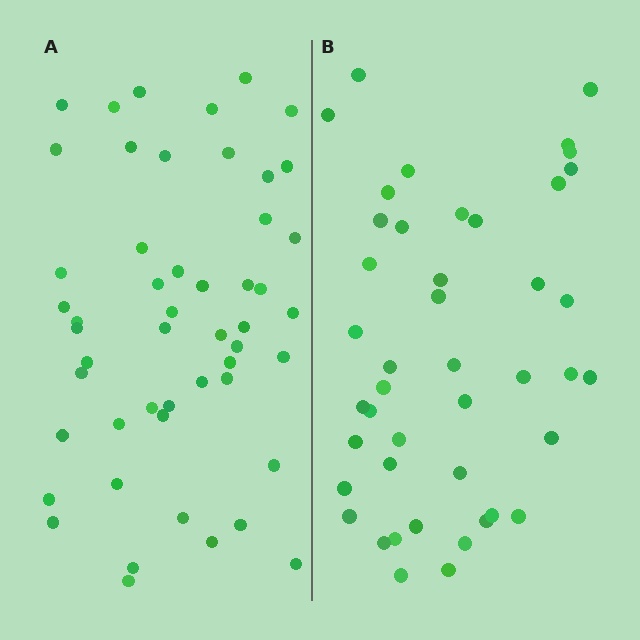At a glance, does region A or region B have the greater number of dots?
Region A (the left region) has more dots.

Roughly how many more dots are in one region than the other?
Region A has roughly 8 or so more dots than region B.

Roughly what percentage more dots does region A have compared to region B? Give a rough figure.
About 15% more.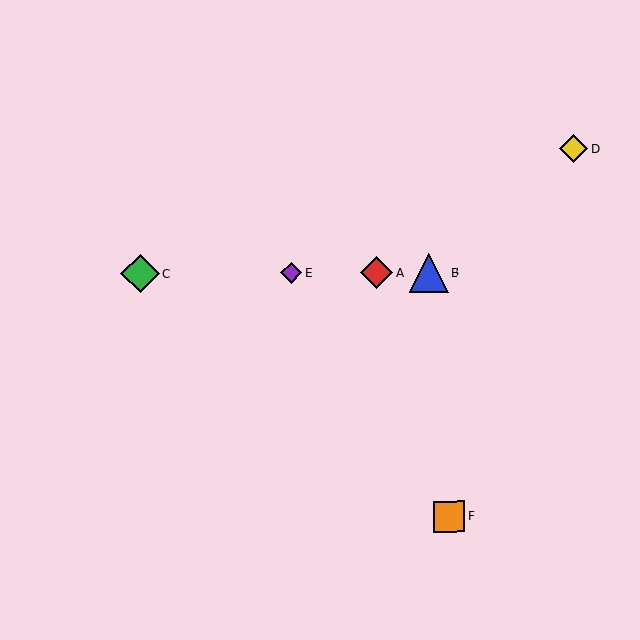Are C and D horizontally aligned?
No, C is at y≈273 and D is at y≈149.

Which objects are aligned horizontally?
Objects A, B, C, E are aligned horizontally.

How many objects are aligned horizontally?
4 objects (A, B, C, E) are aligned horizontally.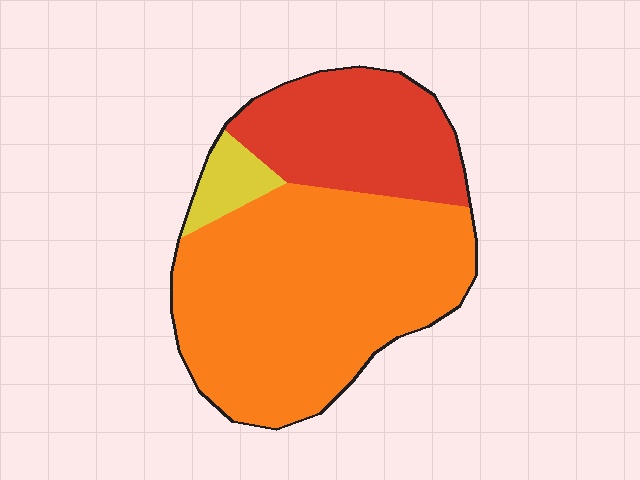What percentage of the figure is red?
Red takes up about one quarter (1/4) of the figure.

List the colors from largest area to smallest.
From largest to smallest: orange, red, yellow.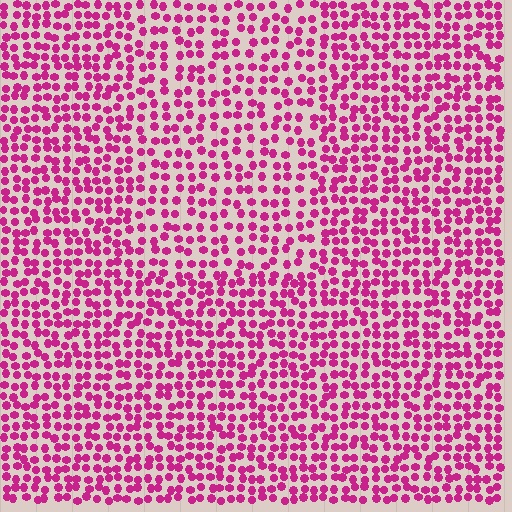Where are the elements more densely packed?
The elements are more densely packed outside the rectangle boundary.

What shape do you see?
I see a rectangle.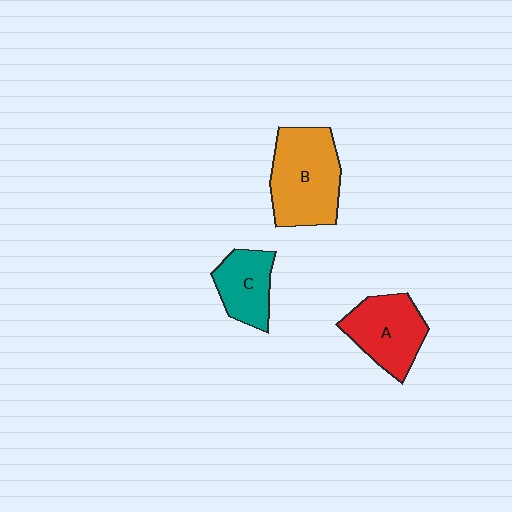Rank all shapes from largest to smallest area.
From largest to smallest: B (orange), A (red), C (teal).